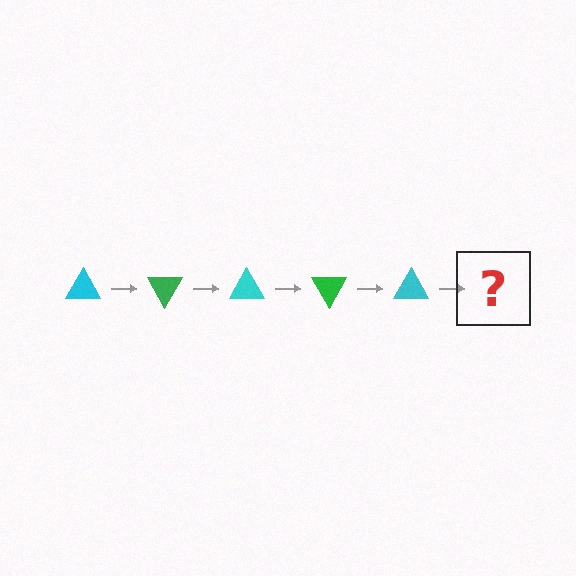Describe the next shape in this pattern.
It should be a green triangle, rotated 300 degrees from the start.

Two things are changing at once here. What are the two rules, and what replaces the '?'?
The two rules are that it rotates 60 degrees each step and the color cycles through cyan and green. The '?' should be a green triangle, rotated 300 degrees from the start.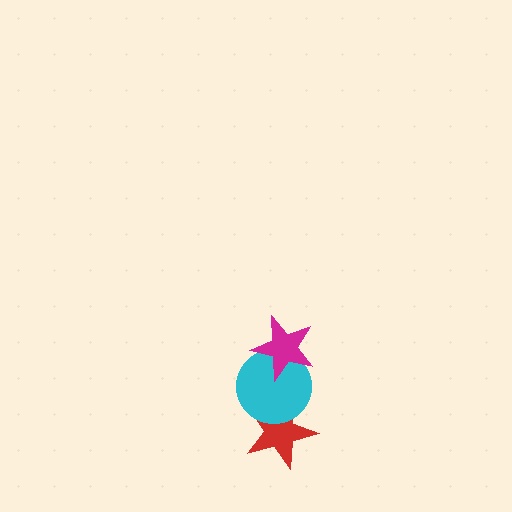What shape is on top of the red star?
The cyan circle is on top of the red star.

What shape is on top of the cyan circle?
The magenta star is on top of the cyan circle.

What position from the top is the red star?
The red star is 3rd from the top.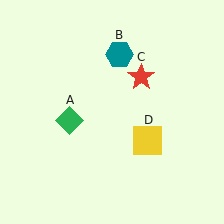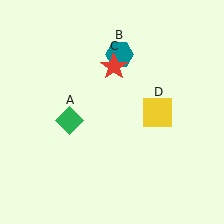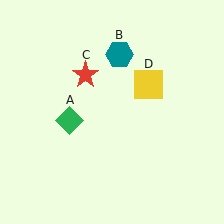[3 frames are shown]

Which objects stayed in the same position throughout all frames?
Green diamond (object A) and teal hexagon (object B) remained stationary.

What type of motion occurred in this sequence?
The red star (object C), yellow square (object D) rotated counterclockwise around the center of the scene.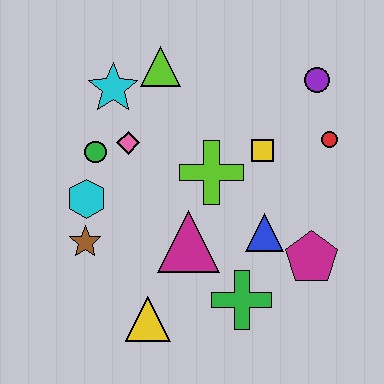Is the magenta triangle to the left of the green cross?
Yes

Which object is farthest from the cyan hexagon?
The purple circle is farthest from the cyan hexagon.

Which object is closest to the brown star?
The cyan hexagon is closest to the brown star.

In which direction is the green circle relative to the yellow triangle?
The green circle is above the yellow triangle.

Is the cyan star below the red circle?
No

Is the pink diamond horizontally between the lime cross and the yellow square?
No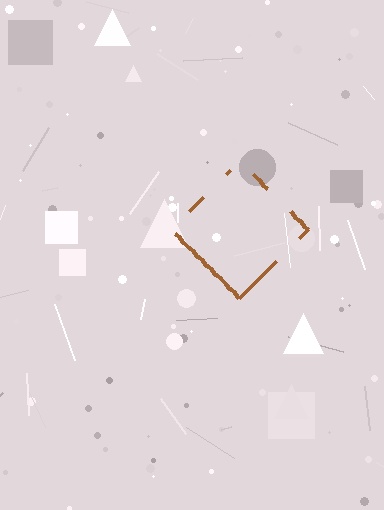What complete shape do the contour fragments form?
The contour fragments form a diamond.